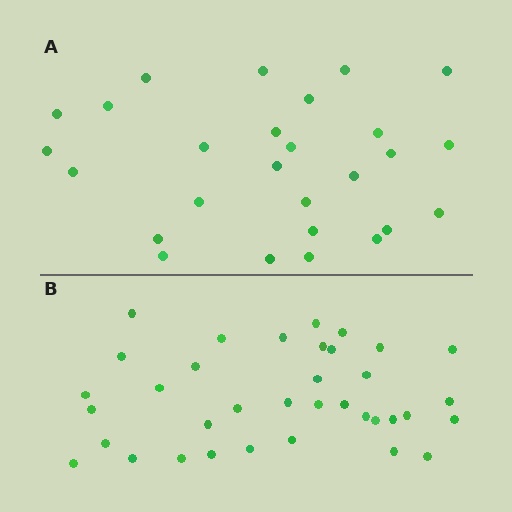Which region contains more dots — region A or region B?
Region B (the bottom region) has more dots.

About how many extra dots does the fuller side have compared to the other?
Region B has roughly 8 or so more dots than region A.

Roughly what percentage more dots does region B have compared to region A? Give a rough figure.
About 35% more.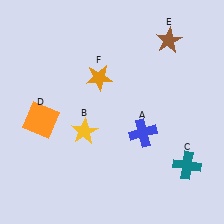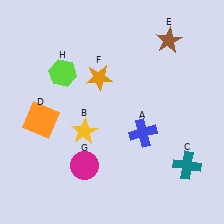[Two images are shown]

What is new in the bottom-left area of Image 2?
A magenta circle (G) was added in the bottom-left area of Image 2.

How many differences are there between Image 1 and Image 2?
There are 2 differences between the two images.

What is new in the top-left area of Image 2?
A lime hexagon (H) was added in the top-left area of Image 2.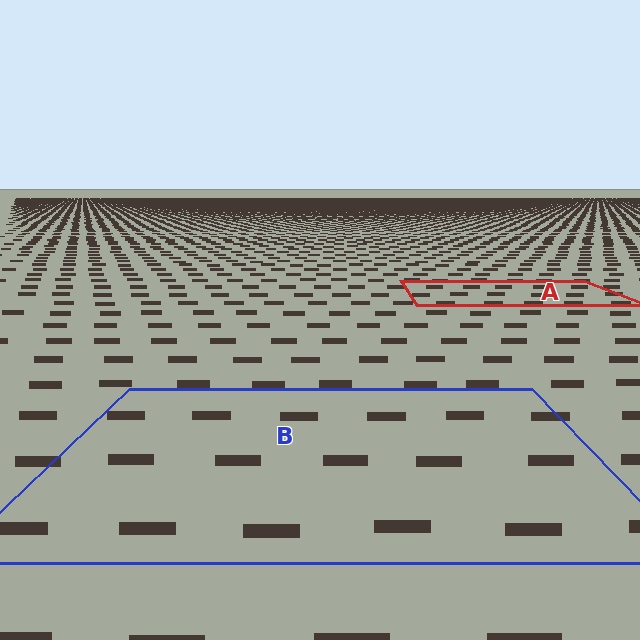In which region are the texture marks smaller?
The texture marks are smaller in region A, because it is farther away.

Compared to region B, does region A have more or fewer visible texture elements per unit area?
Region A has more texture elements per unit area — they are packed more densely because it is farther away.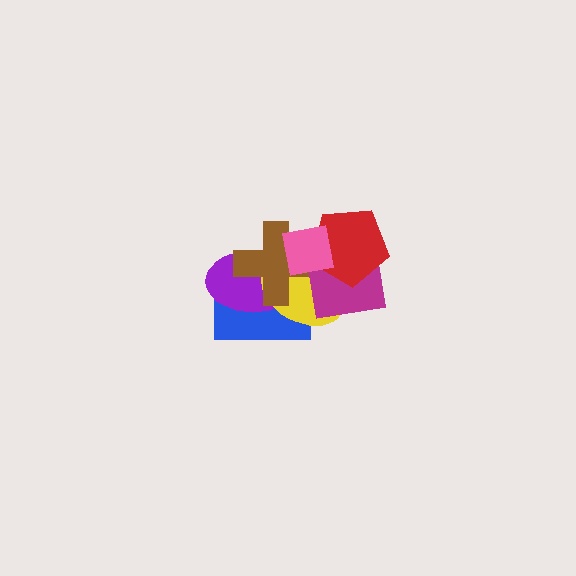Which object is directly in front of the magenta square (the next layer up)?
The red pentagon is directly in front of the magenta square.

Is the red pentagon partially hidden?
Yes, it is partially covered by another shape.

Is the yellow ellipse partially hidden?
Yes, it is partially covered by another shape.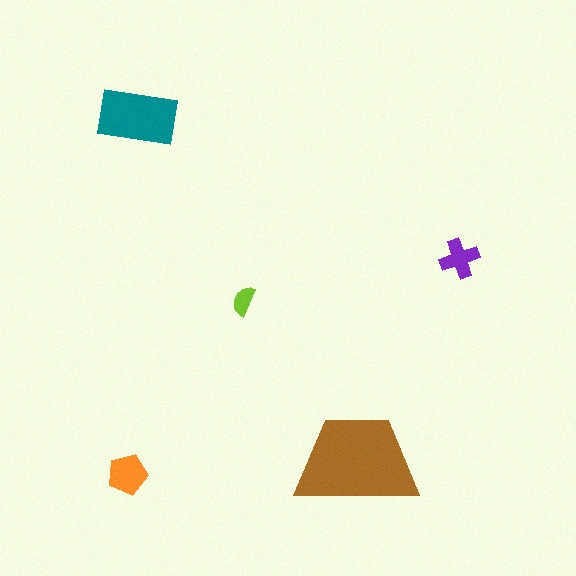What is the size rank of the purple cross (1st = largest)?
4th.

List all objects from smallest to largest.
The lime semicircle, the purple cross, the orange pentagon, the teal rectangle, the brown trapezoid.